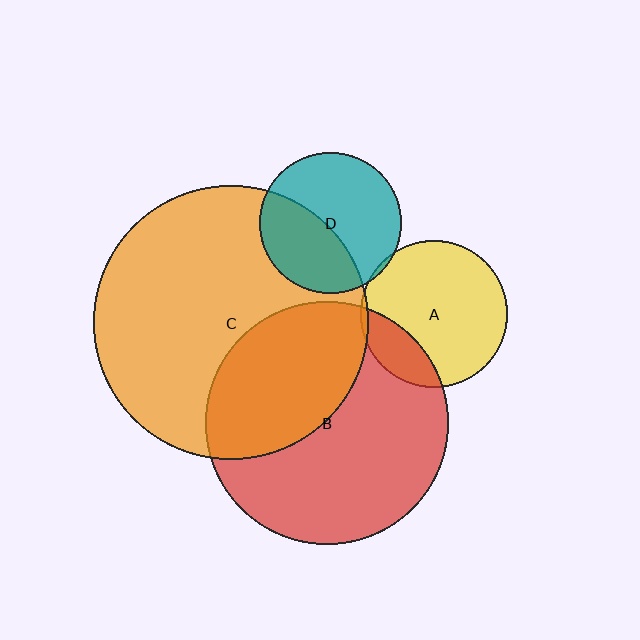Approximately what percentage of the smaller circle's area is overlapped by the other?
Approximately 40%.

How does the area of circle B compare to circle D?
Approximately 2.9 times.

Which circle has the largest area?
Circle C (orange).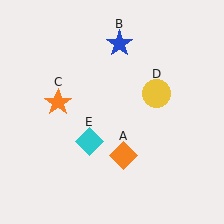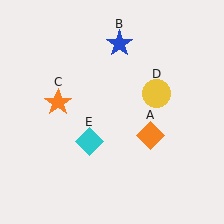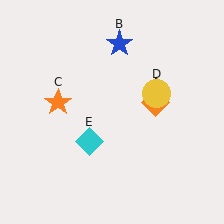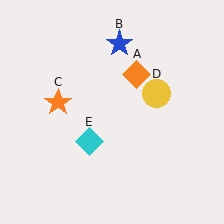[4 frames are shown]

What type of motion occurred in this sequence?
The orange diamond (object A) rotated counterclockwise around the center of the scene.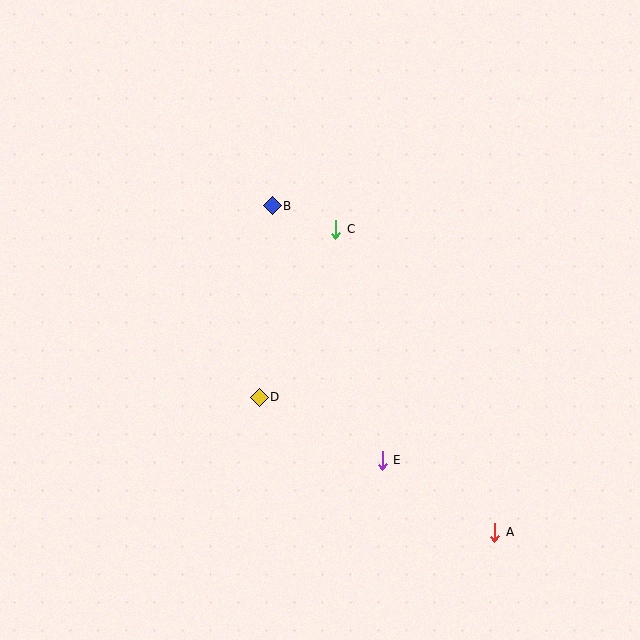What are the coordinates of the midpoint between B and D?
The midpoint between B and D is at (266, 301).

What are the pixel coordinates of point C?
Point C is at (336, 229).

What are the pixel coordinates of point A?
Point A is at (495, 532).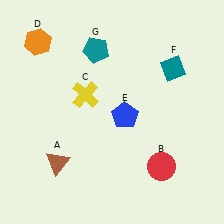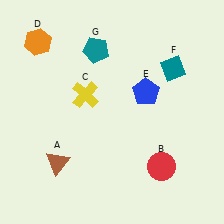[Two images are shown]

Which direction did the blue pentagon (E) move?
The blue pentagon (E) moved up.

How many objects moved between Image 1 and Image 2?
1 object moved between the two images.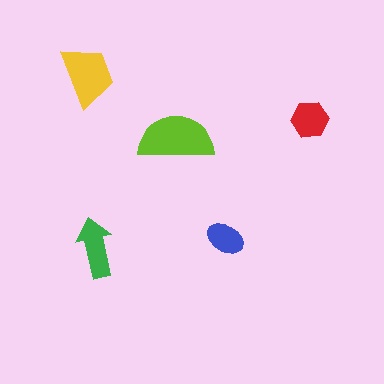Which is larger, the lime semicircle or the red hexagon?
The lime semicircle.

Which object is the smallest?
The blue ellipse.